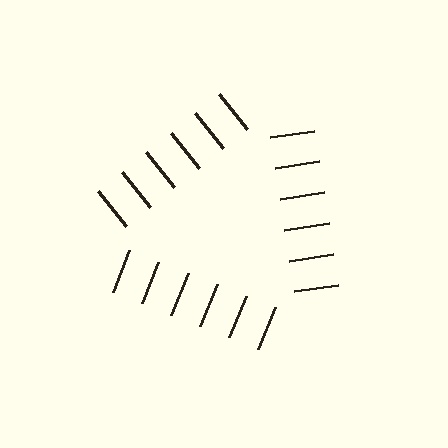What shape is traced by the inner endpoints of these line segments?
An illusory triangle — the line segments terminate on its edges but no continuous stroke is drawn.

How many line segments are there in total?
18 — 6 along each of the 3 edges.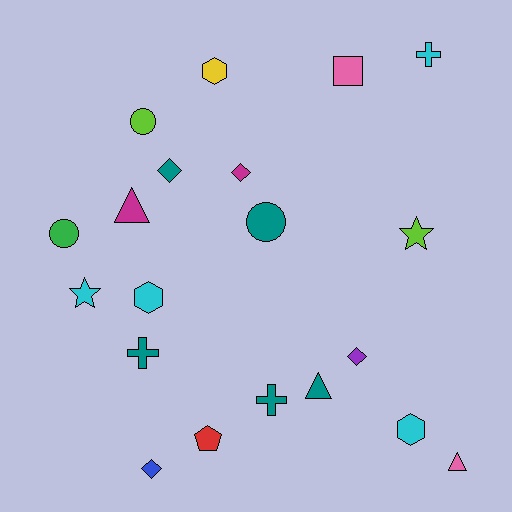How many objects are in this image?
There are 20 objects.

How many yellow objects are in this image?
There is 1 yellow object.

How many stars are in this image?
There are 2 stars.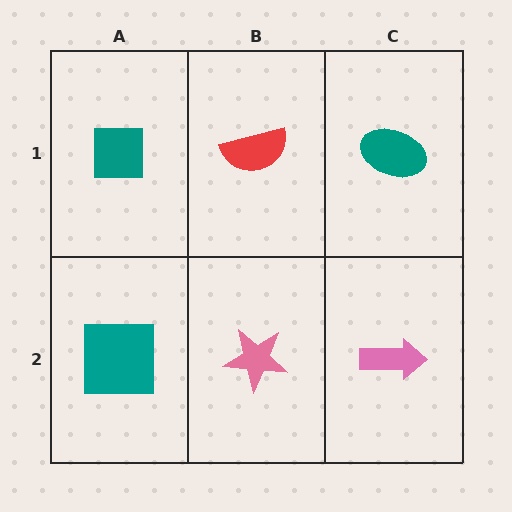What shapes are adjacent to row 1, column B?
A pink star (row 2, column B), a teal square (row 1, column A), a teal ellipse (row 1, column C).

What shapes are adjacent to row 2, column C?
A teal ellipse (row 1, column C), a pink star (row 2, column B).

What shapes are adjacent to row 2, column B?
A red semicircle (row 1, column B), a teal square (row 2, column A), a pink arrow (row 2, column C).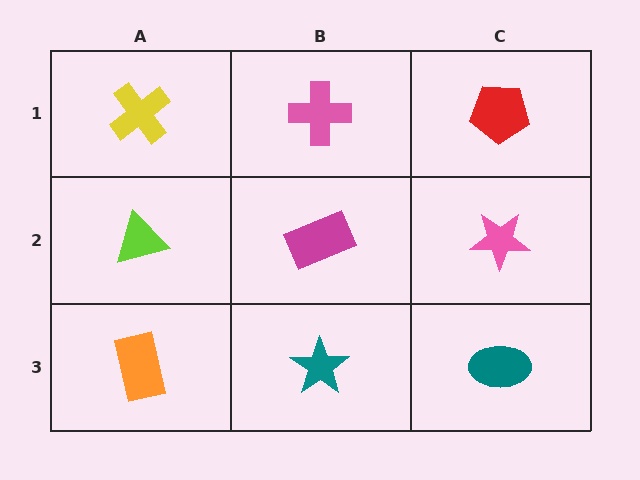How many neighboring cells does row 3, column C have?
2.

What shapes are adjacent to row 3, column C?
A pink star (row 2, column C), a teal star (row 3, column B).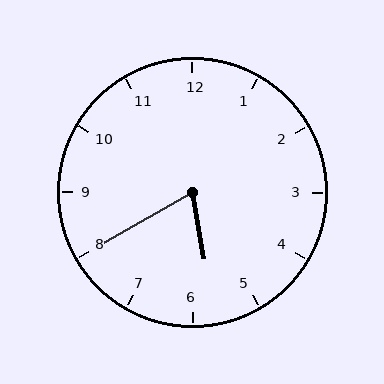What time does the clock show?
5:40.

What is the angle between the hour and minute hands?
Approximately 70 degrees.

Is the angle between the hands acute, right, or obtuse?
It is acute.